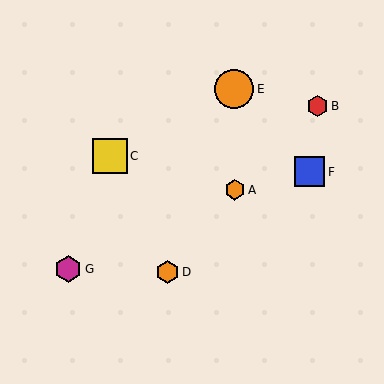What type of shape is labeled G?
Shape G is a magenta hexagon.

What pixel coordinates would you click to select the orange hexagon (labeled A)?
Click at (235, 190) to select the orange hexagon A.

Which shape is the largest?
The orange circle (labeled E) is the largest.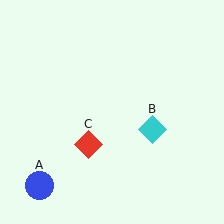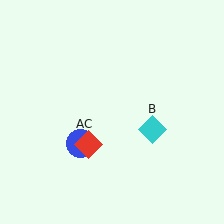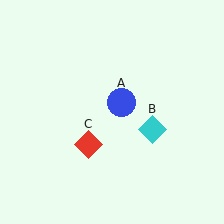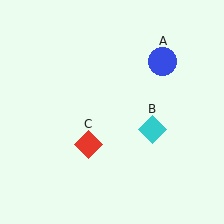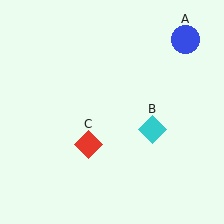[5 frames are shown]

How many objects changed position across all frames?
1 object changed position: blue circle (object A).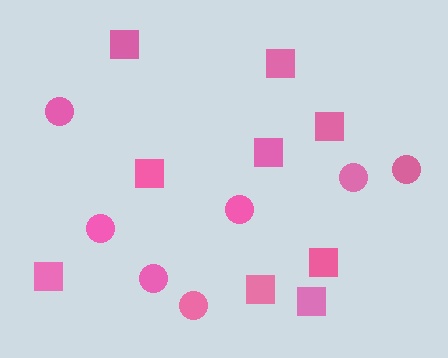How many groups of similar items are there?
There are 2 groups: one group of circles (7) and one group of squares (9).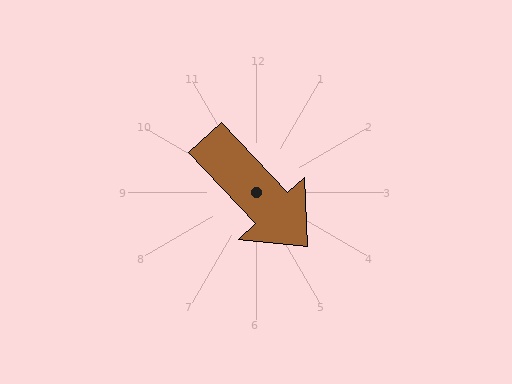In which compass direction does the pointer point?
Southeast.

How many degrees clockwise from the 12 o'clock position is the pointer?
Approximately 137 degrees.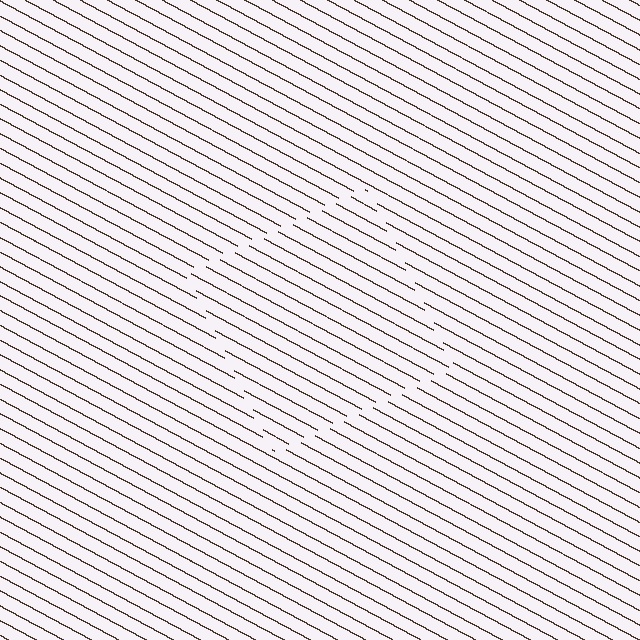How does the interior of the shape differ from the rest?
The interior of the shape contains the same grating, shifted by half a period — the contour is defined by the phase discontinuity where line-ends from the inner and outer gratings abut.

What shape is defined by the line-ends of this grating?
An illusory square. The interior of the shape contains the same grating, shifted by half a period — the contour is defined by the phase discontinuity where line-ends from the inner and outer gratings abut.